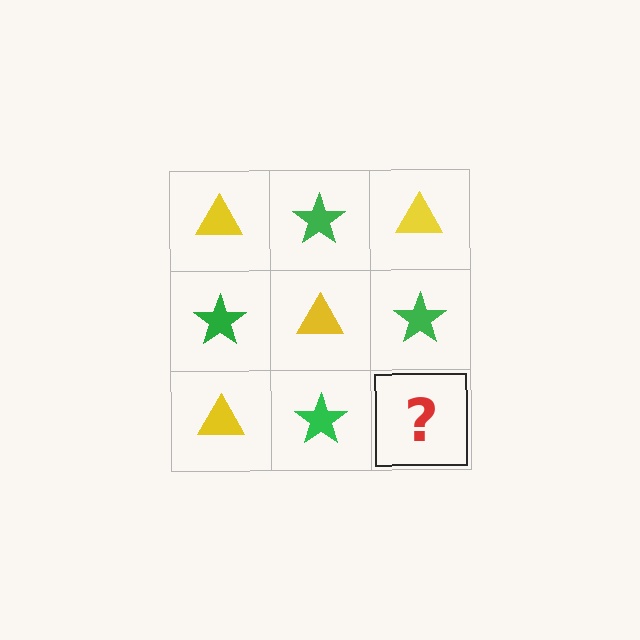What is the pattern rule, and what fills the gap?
The rule is that it alternates yellow triangle and green star in a checkerboard pattern. The gap should be filled with a yellow triangle.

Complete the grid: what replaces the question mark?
The question mark should be replaced with a yellow triangle.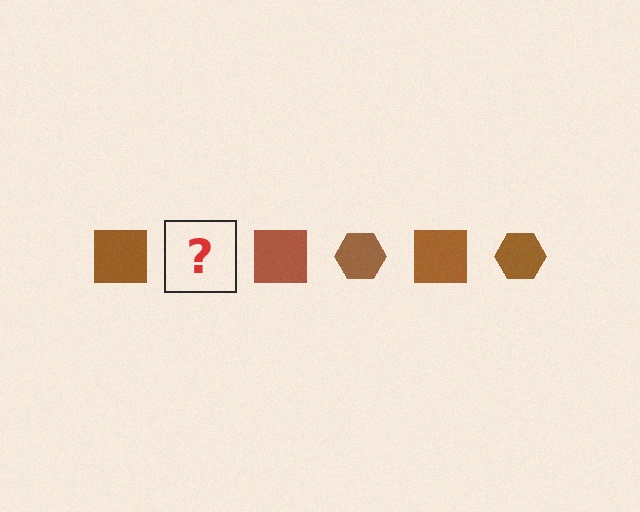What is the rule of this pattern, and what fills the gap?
The rule is that the pattern cycles through square, hexagon shapes in brown. The gap should be filled with a brown hexagon.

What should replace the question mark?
The question mark should be replaced with a brown hexagon.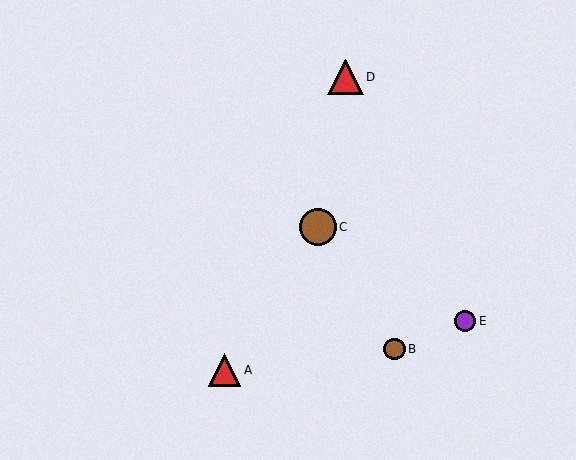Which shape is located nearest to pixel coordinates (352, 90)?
The red triangle (labeled D) at (345, 77) is nearest to that location.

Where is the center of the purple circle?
The center of the purple circle is at (465, 321).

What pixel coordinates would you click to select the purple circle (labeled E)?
Click at (465, 321) to select the purple circle E.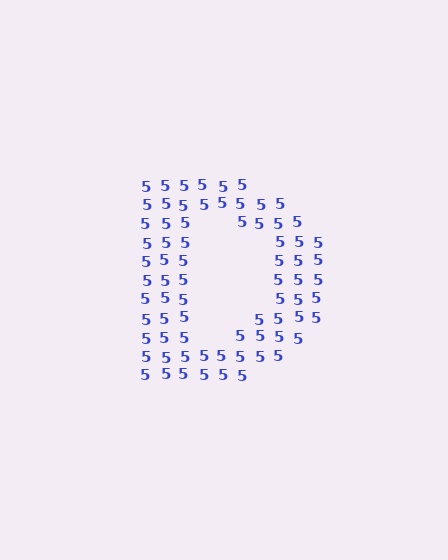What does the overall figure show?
The overall figure shows the letter D.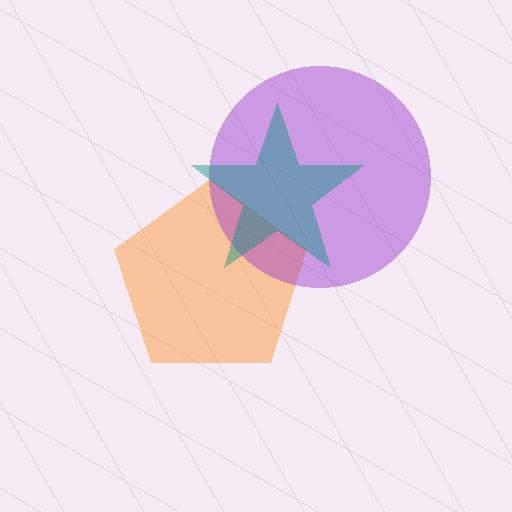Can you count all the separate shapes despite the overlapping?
Yes, there are 3 separate shapes.